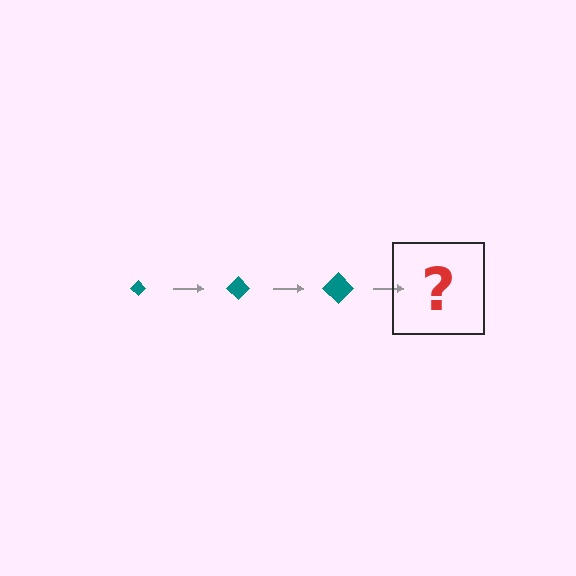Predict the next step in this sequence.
The next step is a teal diamond, larger than the previous one.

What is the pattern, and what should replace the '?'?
The pattern is that the diamond gets progressively larger each step. The '?' should be a teal diamond, larger than the previous one.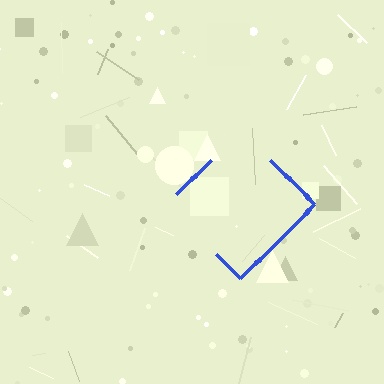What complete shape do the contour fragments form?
The contour fragments form a diamond.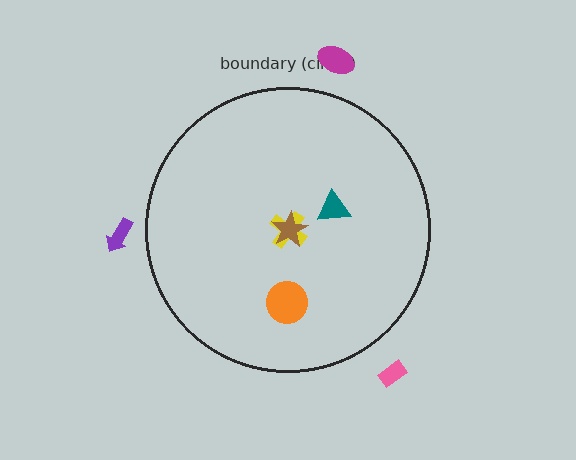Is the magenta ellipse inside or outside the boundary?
Outside.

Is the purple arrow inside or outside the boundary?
Outside.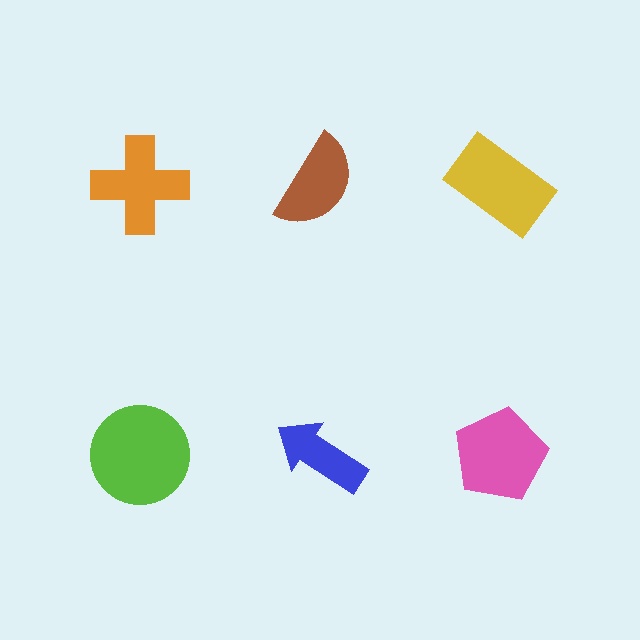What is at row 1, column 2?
A brown semicircle.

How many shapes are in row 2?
3 shapes.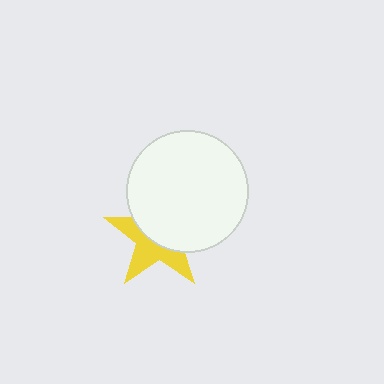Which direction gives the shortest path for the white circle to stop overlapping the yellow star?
Moving toward the upper-right gives the shortest separation.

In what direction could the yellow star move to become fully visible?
The yellow star could move toward the lower-left. That would shift it out from behind the white circle entirely.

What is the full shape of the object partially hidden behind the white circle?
The partially hidden object is a yellow star.